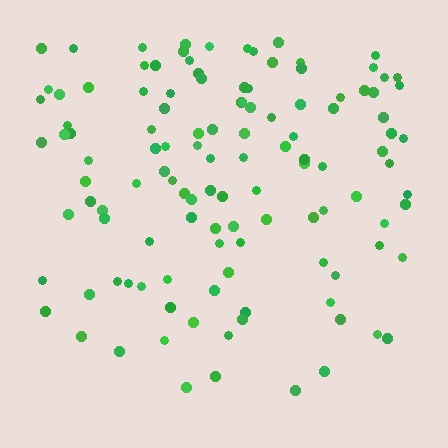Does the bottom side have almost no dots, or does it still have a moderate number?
Still a moderate number, just noticeably fewer than the top.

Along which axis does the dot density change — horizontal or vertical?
Vertical.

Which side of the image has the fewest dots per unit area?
The bottom.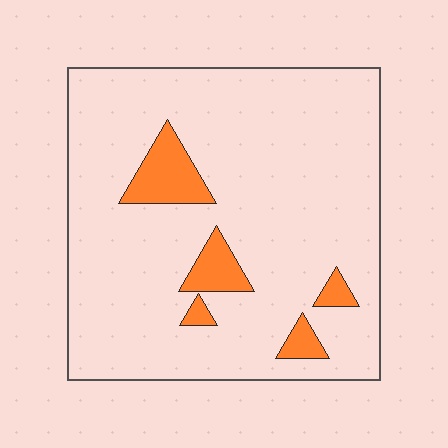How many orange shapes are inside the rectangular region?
5.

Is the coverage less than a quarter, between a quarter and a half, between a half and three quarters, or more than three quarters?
Less than a quarter.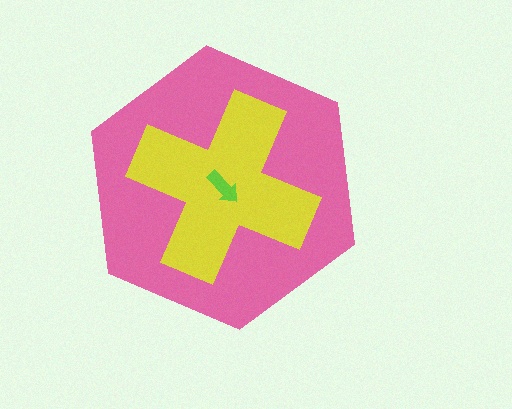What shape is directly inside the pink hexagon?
The yellow cross.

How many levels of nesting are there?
3.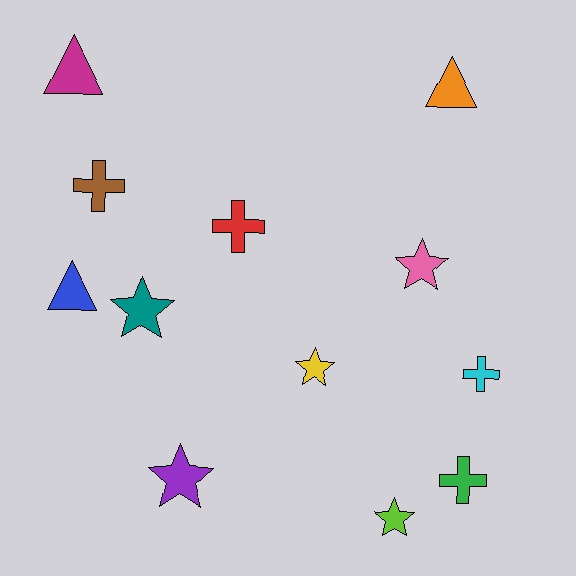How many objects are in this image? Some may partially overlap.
There are 12 objects.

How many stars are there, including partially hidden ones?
There are 5 stars.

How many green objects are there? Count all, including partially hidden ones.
There is 1 green object.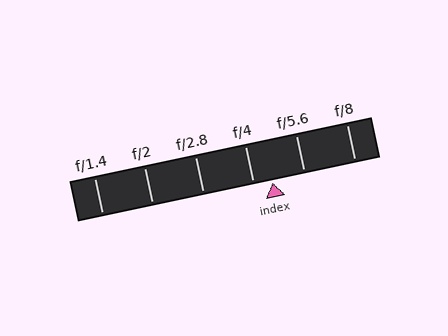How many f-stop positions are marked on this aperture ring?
There are 6 f-stop positions marked.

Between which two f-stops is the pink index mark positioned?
The index mark is between f/4 and f/5.6.